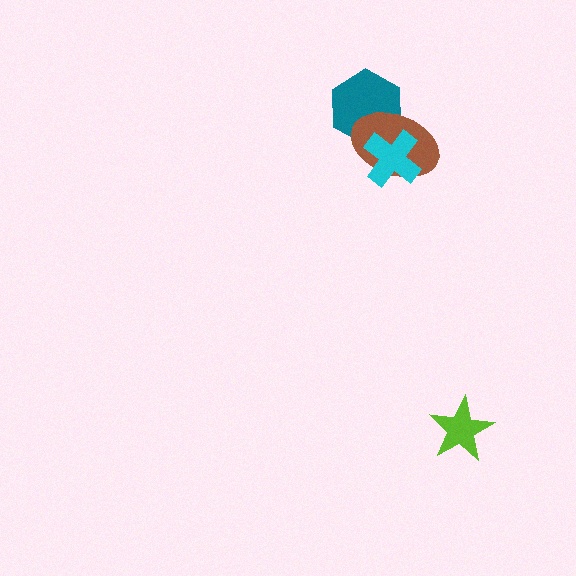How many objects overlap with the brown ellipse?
2 objects overlap with the brown ellipse.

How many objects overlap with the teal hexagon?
2 objects overlap with the teal hexagon.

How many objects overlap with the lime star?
0 objects overlap with the lime star.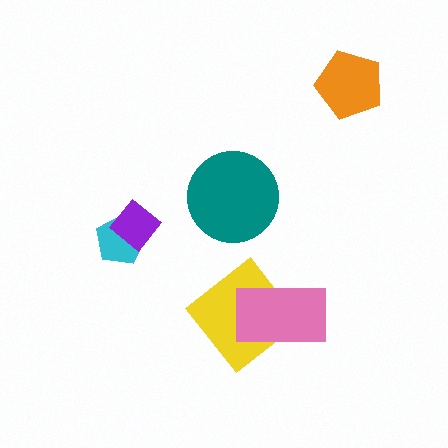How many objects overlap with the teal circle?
0 objects overlap with the teal circle.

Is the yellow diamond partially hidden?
Yes, it is partially covered by another shape.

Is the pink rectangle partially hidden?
No, no other shape covers it.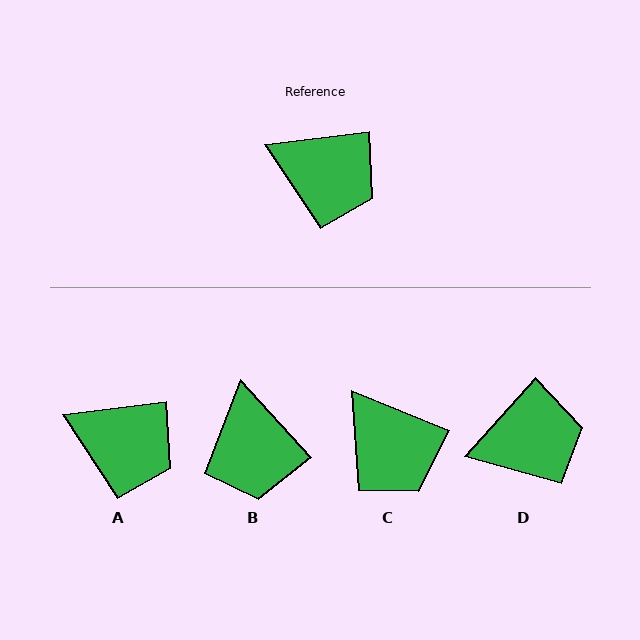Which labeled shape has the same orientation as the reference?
A.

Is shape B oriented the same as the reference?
No, it is off by about 55 degrees.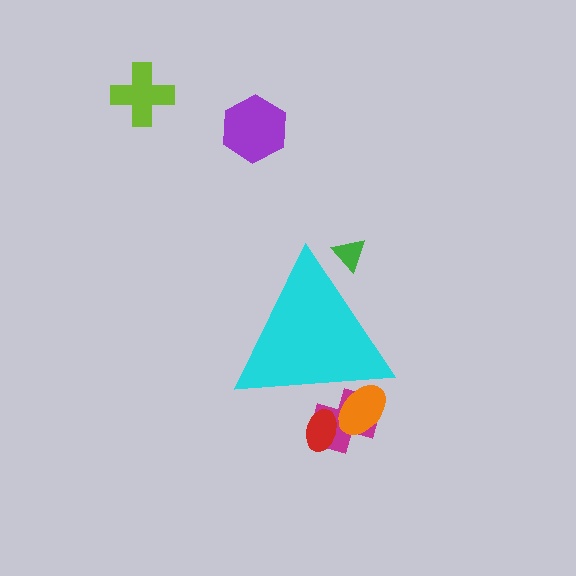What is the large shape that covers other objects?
A cyan triangle.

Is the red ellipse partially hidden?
Yes, the red ellipse is partially hidden behind the cyan triangle.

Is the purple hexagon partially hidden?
No, the purple hexagon is fully visible.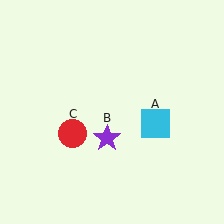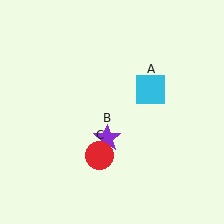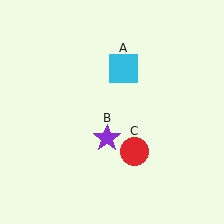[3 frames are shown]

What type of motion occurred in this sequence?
The cyan square (object A), red circle (object C) rotated counterclockwise around the center of the scene.